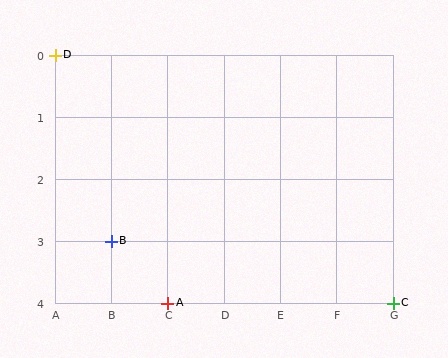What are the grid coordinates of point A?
Point A is at grid coordinates (C, 4).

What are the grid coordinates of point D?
Point D is at grid coordinates (A, 0).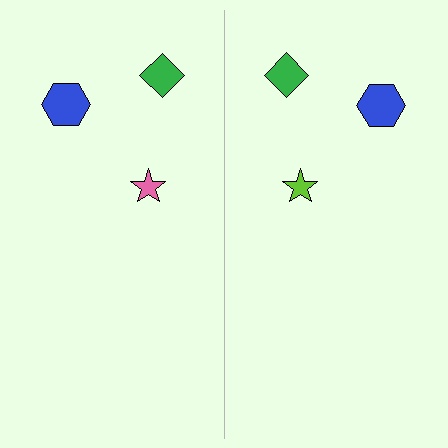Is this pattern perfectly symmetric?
No, the pattern is not perfectly symmetric. The lime star on the right side breaks the symmetry — its mirror counterpart is pink.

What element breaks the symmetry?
The lime star on the right side breaks the symmetry — its mirror counterpart is pink.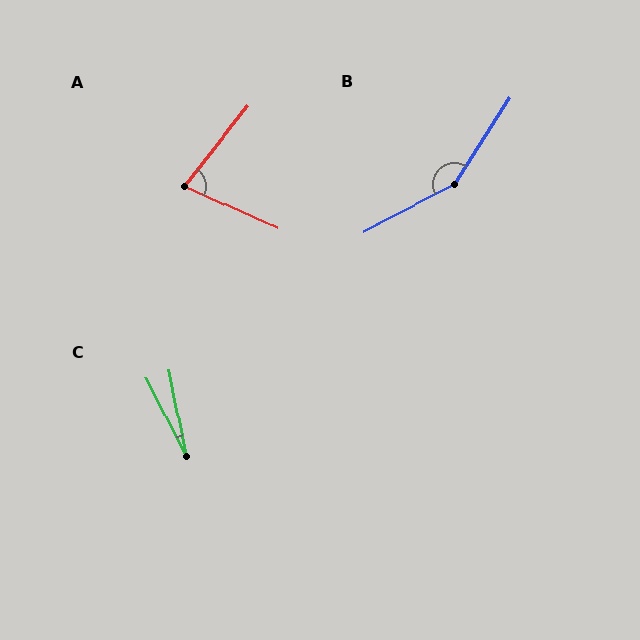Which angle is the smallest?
C, at approximately 16 degrees.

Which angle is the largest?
B, at approximately 150 degrees.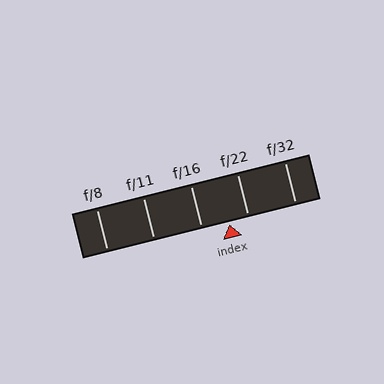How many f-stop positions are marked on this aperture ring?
There are 5 f-stop positions marked.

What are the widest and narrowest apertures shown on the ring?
The widest aperture shown is f/8 and the narrowest is f/32.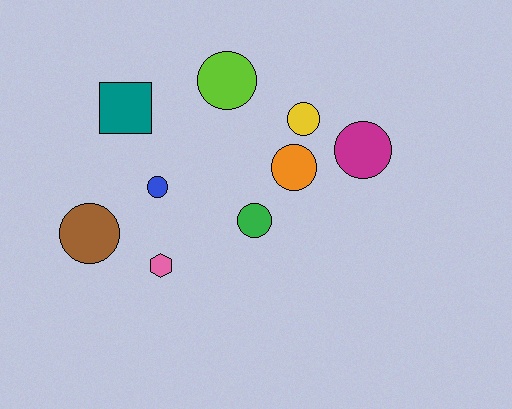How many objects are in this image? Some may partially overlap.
There are 9 objects.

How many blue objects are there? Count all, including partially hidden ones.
There is 1 blue object.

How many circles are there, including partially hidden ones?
There are 7 circles.